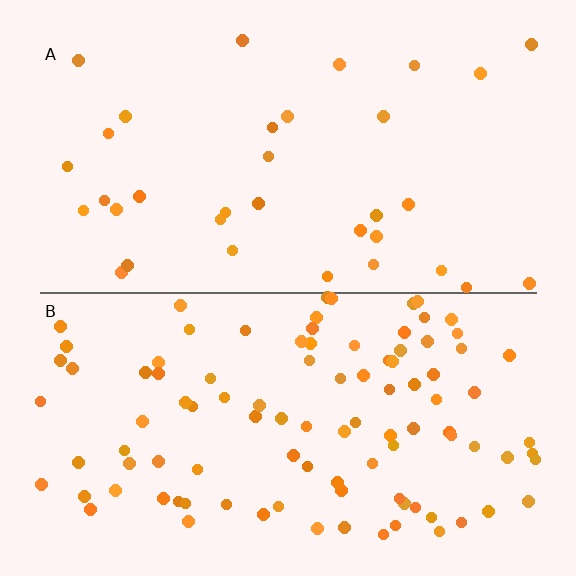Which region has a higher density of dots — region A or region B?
B (the bottom).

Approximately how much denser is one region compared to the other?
Approximately 3.0× — region B over region A.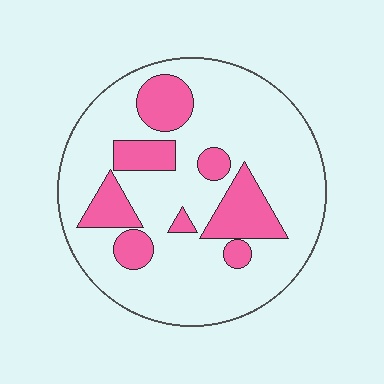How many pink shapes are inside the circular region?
8.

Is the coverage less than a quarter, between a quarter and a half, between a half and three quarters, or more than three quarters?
Less than a quarter.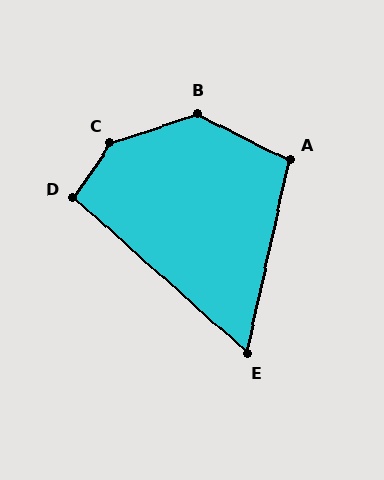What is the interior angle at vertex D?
Approximately 97 degrees (obtuse).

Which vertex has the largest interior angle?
C, at approximately 143 degrees.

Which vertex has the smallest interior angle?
E, at approximately 61 degrees.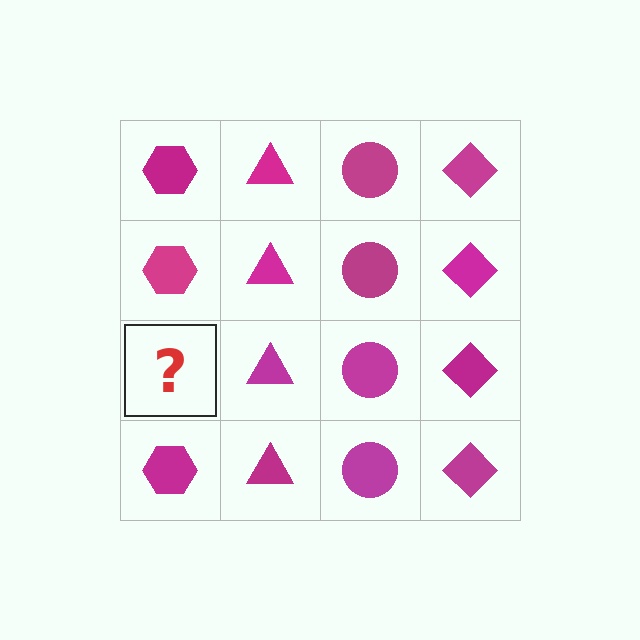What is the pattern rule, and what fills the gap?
The rule is that each column has a consistent shape. The gap should be filled with a magenta hexagon.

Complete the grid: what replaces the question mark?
The question mark should be replaced with a magenta hexagon.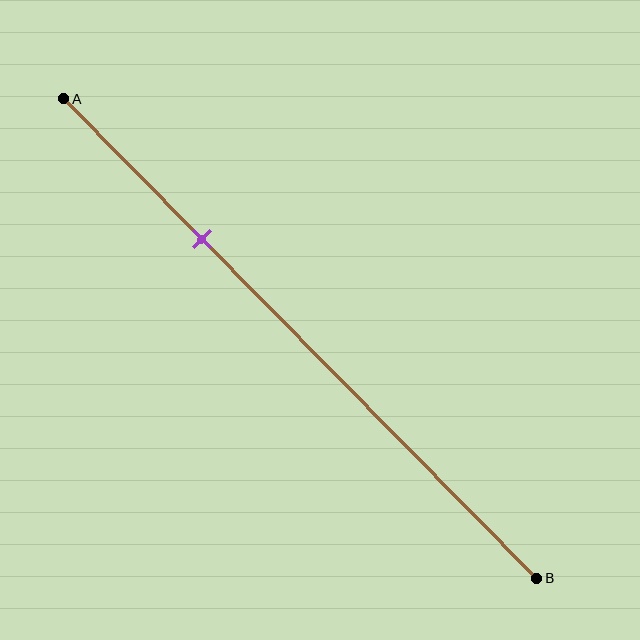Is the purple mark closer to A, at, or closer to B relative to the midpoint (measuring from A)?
The purple mark is closer to point A than the midpoint of segment AB.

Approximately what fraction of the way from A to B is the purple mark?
The purple mark is approximately 30% of the way from A to B.